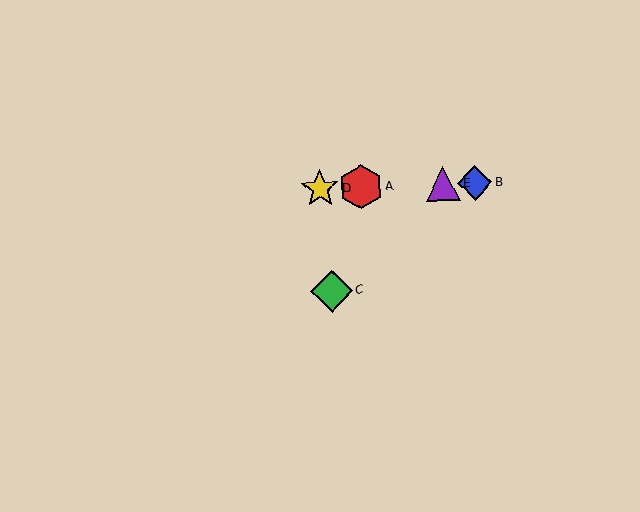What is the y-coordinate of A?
Object A is at y≈187.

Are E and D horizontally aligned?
Yes, both are at y≈184.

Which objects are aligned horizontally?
Objects A, B, D, E are aligned horizontally.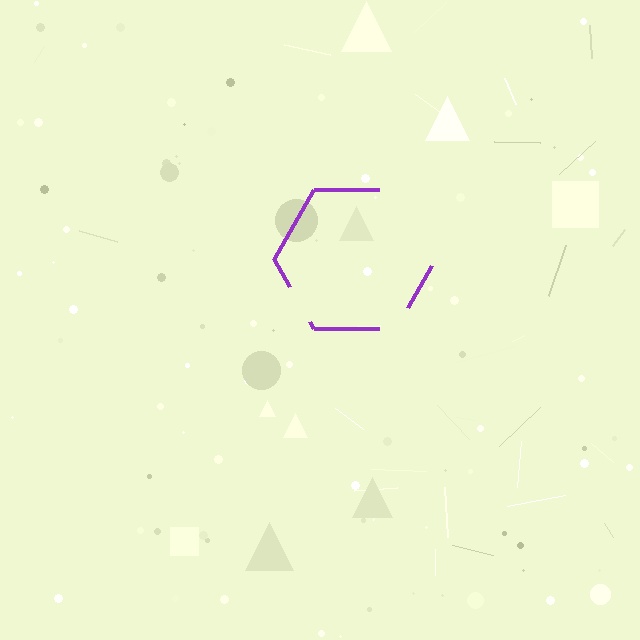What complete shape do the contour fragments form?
The contour fragments form a hexagon.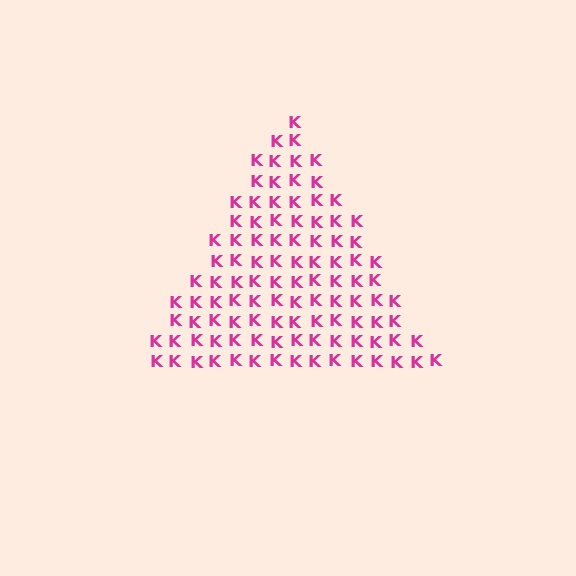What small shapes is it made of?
It is made of small letter K's.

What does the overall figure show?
The overall figure shows a triangle.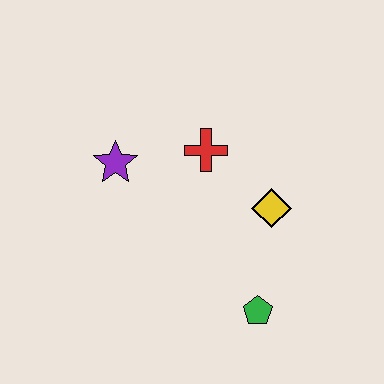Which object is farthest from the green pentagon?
The purple star is farthest from the green pentagon.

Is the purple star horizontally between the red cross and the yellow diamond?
No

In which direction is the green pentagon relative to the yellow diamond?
The green pentagon is below the yellow diamond.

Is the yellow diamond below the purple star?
Yes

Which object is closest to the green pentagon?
The yellow diamond is closest to the green pentagon.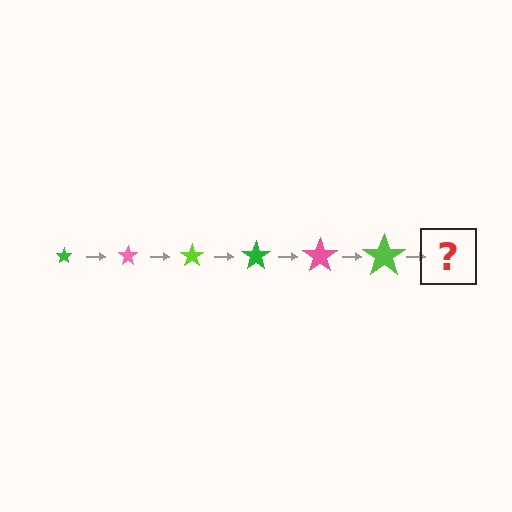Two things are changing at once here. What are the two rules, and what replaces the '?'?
The two rules are that the star grows larger each step and the color cycles through green, pink, and lime. The '?' should be a green star, larger than the previous one.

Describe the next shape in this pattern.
It should be a green star, larger than the previous one.